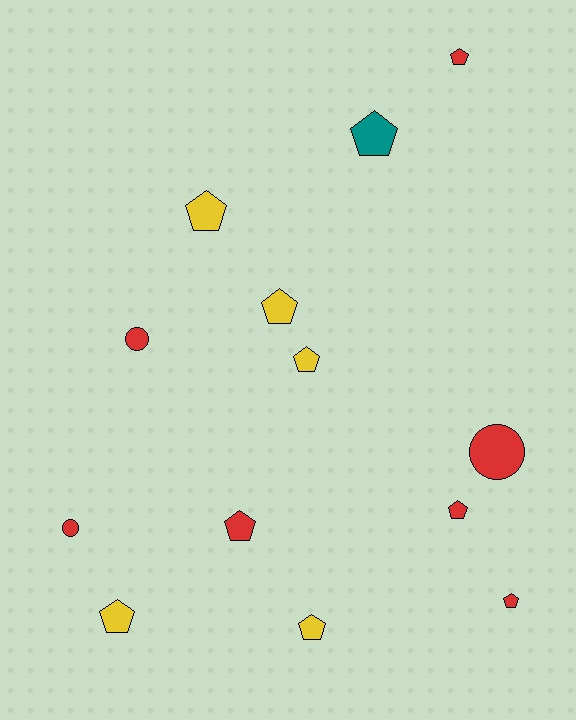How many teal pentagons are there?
There is 1 teal pentagon.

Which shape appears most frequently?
Pentagon, with 10 objects.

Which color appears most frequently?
Red, with 7 objects.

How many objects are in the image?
There are 13 objects.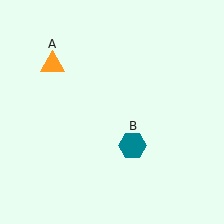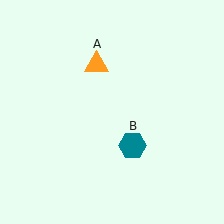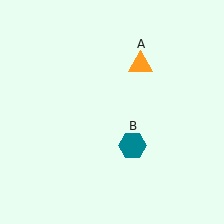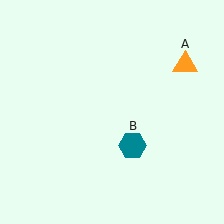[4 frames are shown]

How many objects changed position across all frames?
1 object changed position: orange triangle (object A).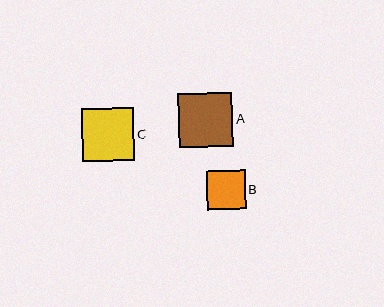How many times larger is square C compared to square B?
Square C is approximately 1.3 times the size of square B.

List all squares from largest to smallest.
From largest to smallest: A, C, B.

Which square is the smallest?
Square B is the smallest with a size of approximately 39 pixels.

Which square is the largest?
Square A is the largest with a size of approximately 54 pixels.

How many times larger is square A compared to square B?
Square A is approximately 1.4 times the size of square B.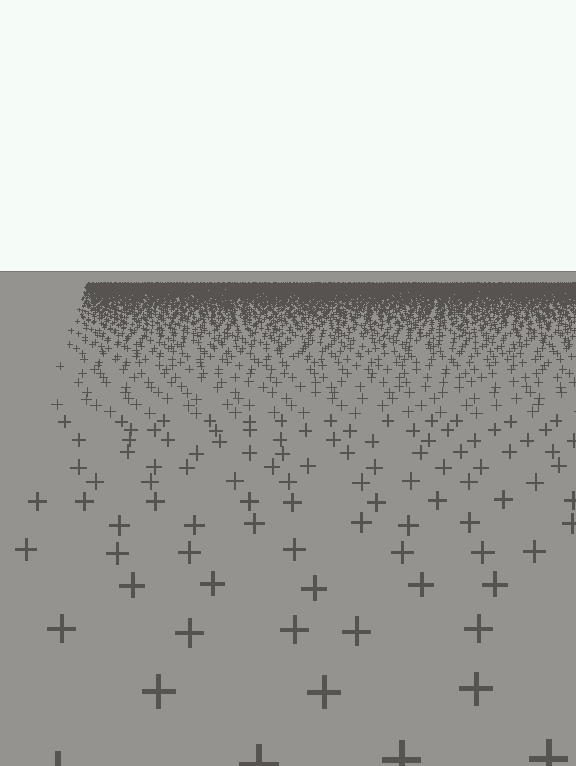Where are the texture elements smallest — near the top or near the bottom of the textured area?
Near the top.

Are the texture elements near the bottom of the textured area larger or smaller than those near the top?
Larger. Near the bottom, elements are closer to the viewer and appear at a bigger on-screen size.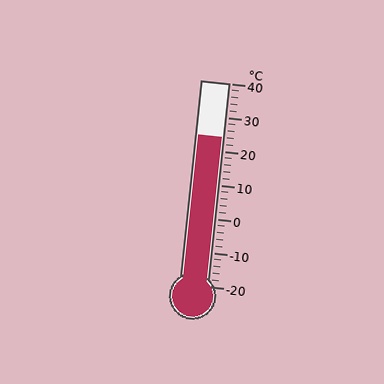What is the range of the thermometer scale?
The thermometer scale ranges from -20°C to 40°C.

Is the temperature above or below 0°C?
The temperature is above 0°C.